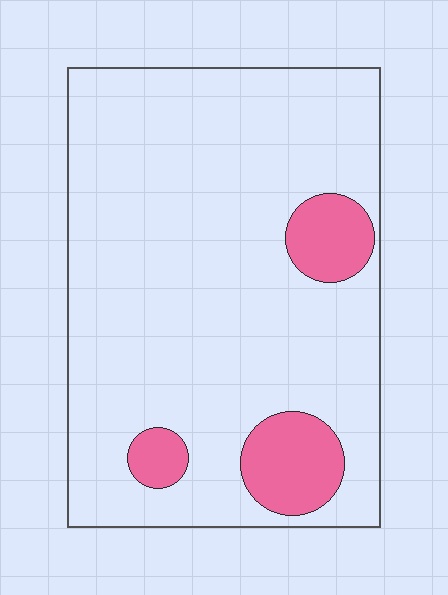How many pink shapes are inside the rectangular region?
3.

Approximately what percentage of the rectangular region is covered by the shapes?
Approximately 10%.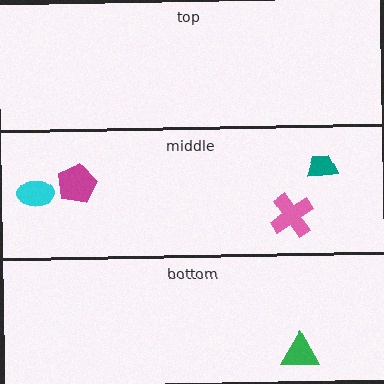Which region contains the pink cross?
The middle region.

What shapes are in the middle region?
The cyan ellipse, the magenta pentagon, the teal trapezoid, the pink cross.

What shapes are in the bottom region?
The green triangle.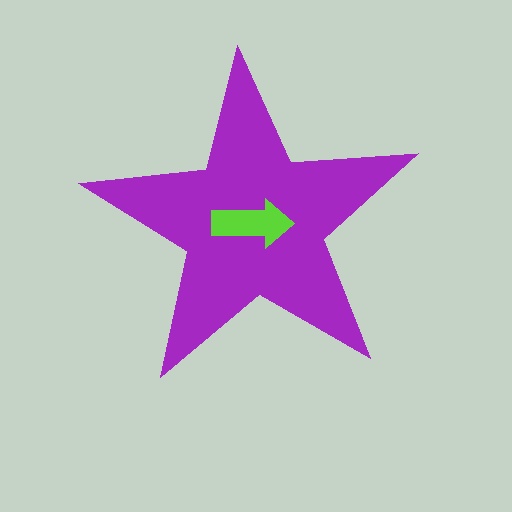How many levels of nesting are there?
2.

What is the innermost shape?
The lime arrow.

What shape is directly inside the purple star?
The lime arrow.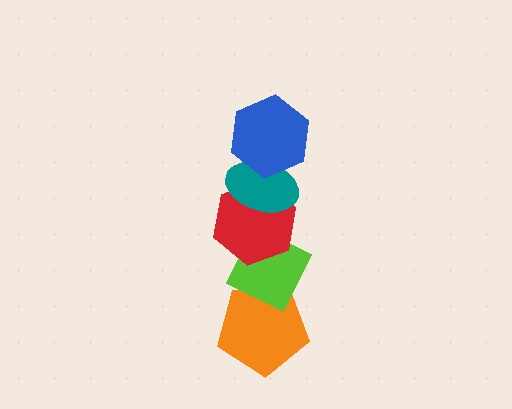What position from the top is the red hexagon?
The red hexagon is 3rd from the top.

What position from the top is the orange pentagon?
The orange pentagon is 5th from the top.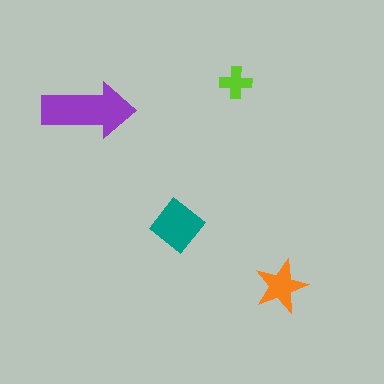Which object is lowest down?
The orange star is bottommost.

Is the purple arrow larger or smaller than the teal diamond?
Larger.